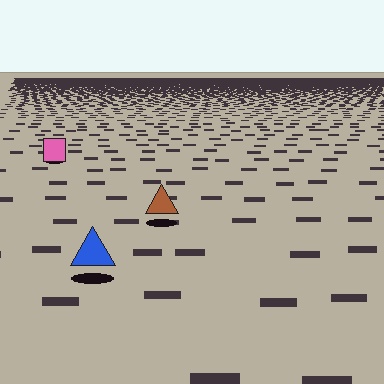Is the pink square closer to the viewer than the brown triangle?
No. The brown triangle is closer — you can tell from the texture gradient: the ground texture is coarser near it.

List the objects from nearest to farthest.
From nearest to farthest: the blue triangle, the brown triangle, the pink square.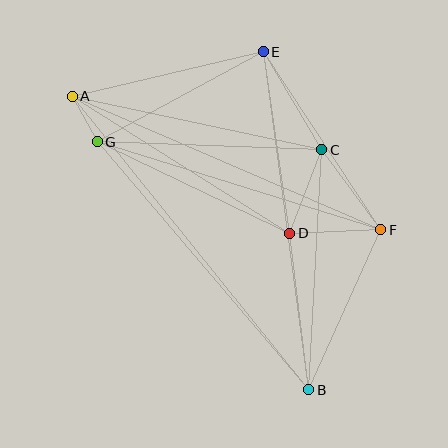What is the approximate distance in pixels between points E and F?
The distance between E and F is approximately 213 pixels.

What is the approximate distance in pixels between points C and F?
The distance between C and F is approximately 99 pixels.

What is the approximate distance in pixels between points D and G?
The distance between D and G is approximately 213 pixels.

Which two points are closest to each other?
Points A and G are closest to each other.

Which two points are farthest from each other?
Points A and B are farthest from each other.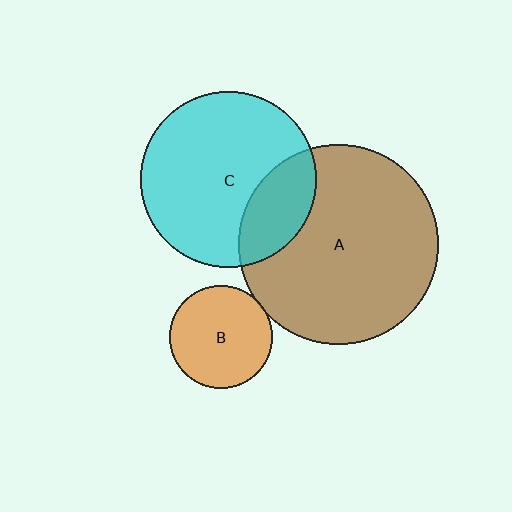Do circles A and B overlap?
Yes.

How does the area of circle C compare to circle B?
Approximately 2.9 times.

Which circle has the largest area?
Circle A (brown).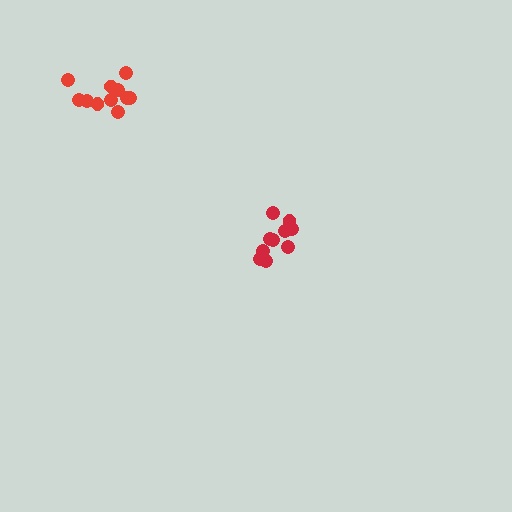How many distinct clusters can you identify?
There are 2 distinct clusters.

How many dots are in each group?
Group 1: 11 dots, Group 2: 11 dots (22 total).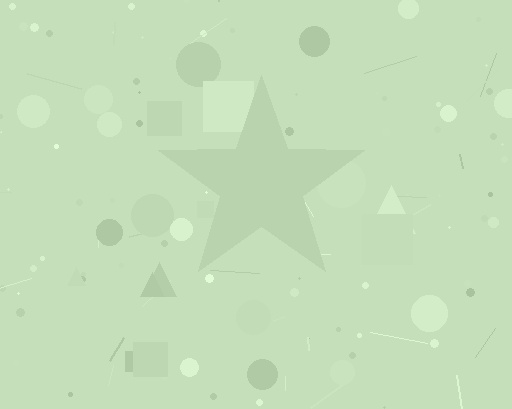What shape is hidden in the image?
A star is hidden in the image.